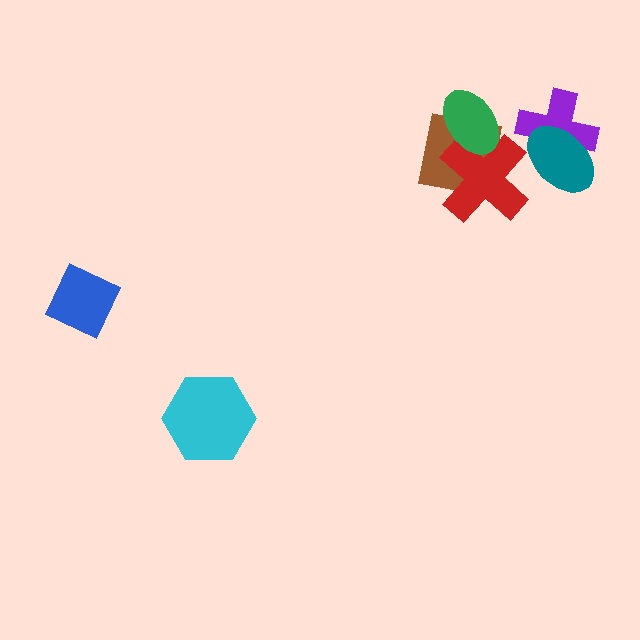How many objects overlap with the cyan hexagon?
0 objects overlap with the cyan hexagon.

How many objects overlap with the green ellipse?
2 objects overlap with the green ellipse.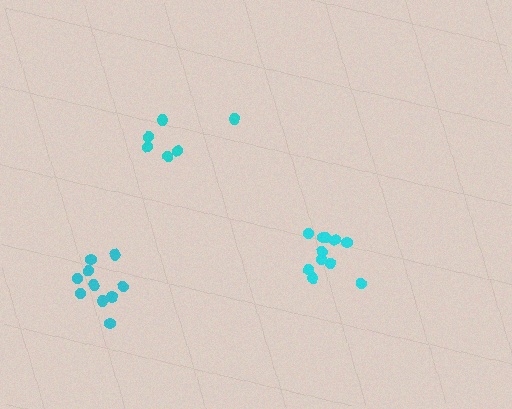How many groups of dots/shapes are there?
There are 3 groups.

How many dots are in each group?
Group 1: 11 dots, Group 2: 6 dots, Group 3: 10 dots (27 total).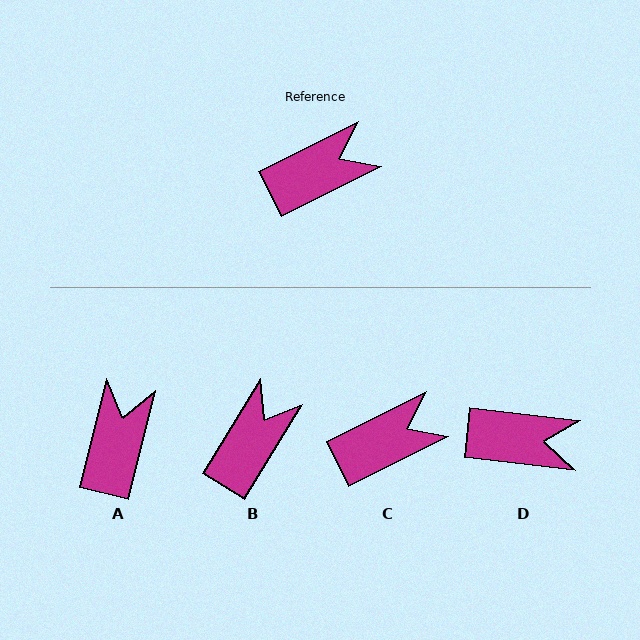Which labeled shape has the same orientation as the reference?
C.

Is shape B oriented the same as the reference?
No, it is off by about 32 degrees.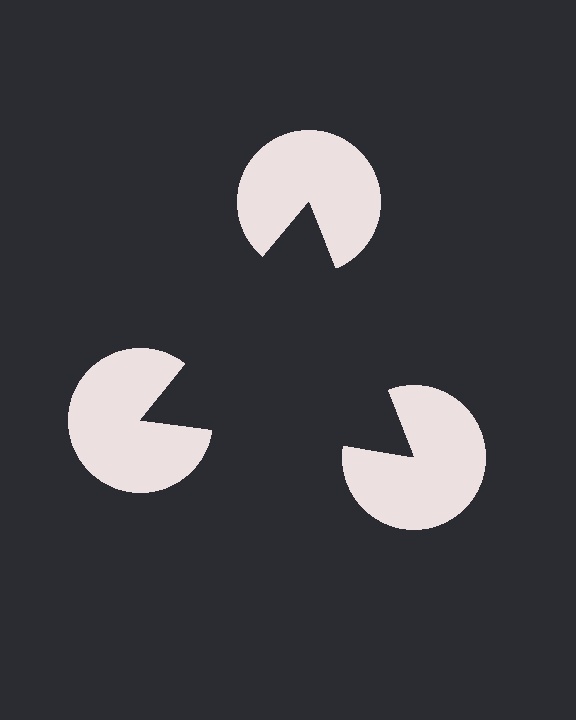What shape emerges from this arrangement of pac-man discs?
An illusory triangle — its edges are inferred from the aligned wedge cuts in the pac-man discs, not physically drawn.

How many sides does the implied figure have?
3 sides.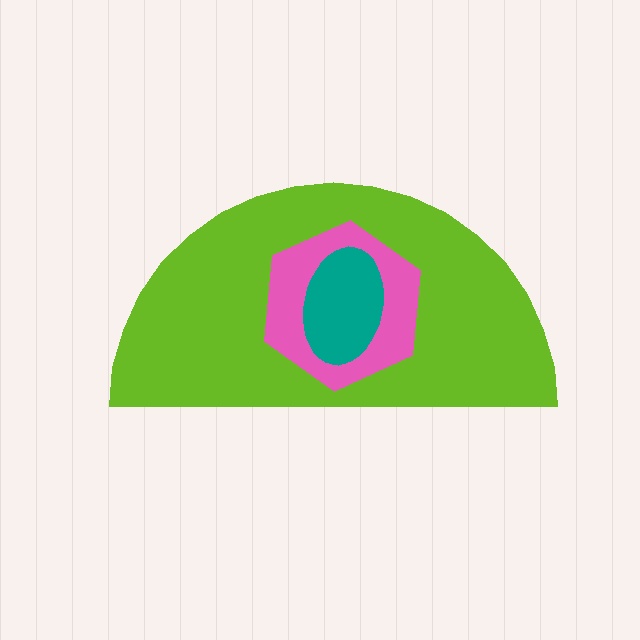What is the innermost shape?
The teal ellipse.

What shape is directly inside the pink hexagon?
The teal ellipse.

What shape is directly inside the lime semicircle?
The pink hexagon.